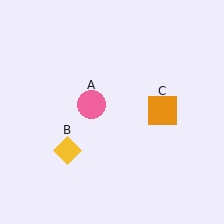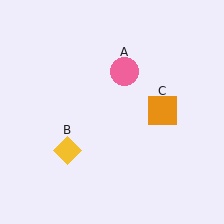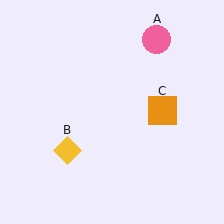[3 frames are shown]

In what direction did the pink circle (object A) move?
The pink circle (object A) moved up and to the right.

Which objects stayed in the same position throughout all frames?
Yellow diamond (object B) and orange square (object C) remained stationary.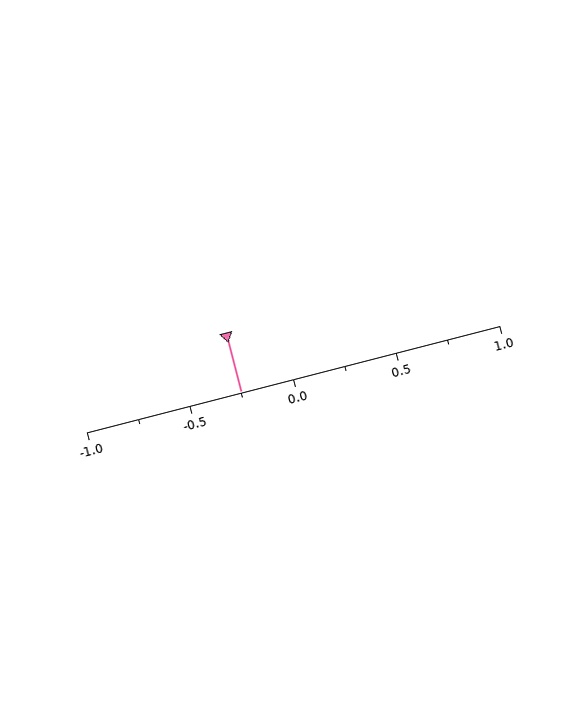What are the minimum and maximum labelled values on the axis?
The axis runs from -1.0 to 1.0.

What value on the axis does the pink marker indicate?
The marker indicates approximately -0.25.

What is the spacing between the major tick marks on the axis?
The major ticks are spaced 0.5 apart.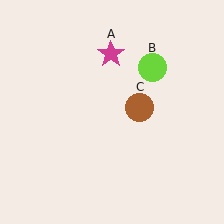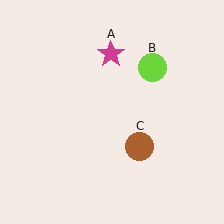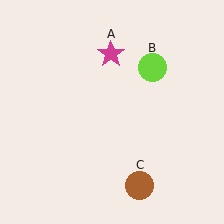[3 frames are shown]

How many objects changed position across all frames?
1 object changed position: brown circle (object C).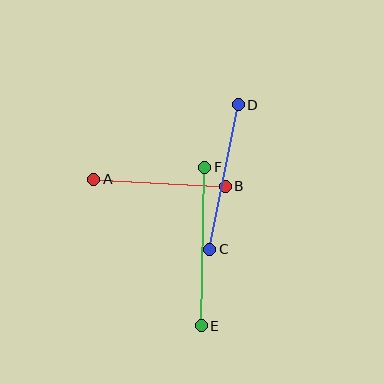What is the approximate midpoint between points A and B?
The midpoint is at approximately (159, 183) pixels.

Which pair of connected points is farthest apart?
Points E and F are farthest apart.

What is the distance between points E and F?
The distance is approximately 159 pixels.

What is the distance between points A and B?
The distance is approximately 132 pixels.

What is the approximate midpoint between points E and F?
The midpoint is at approximately (203, 247) pixels.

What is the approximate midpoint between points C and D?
The midpoint is at approximately (224, 177) pixels.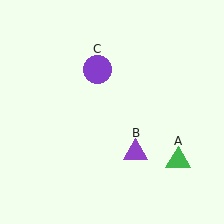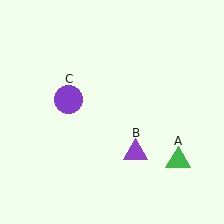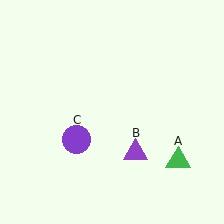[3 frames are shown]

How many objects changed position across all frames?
1 object changed position: purple circle (object C).